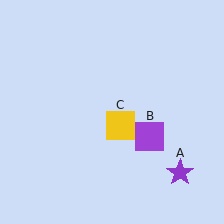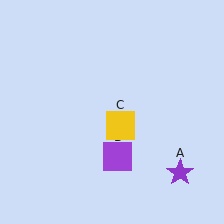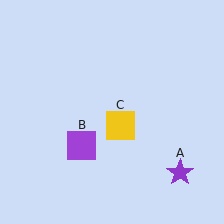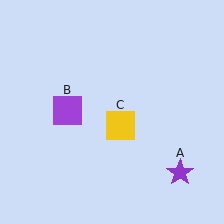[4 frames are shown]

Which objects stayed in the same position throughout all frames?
Purple star (object A) and yellow square (object C) remained stationary.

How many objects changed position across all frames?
1 object changed position: purple square (object B).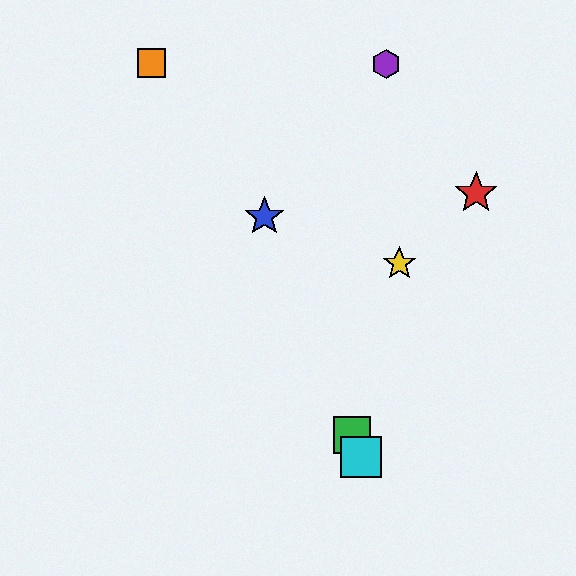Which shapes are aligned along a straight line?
The blue star, the green square, the cyan square are aligned along a straight line.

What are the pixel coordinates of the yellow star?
The yellow star is at (399, 264).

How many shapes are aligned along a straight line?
3 shapes (the blue star, the green square, the cyan square) are aligned along a straight line.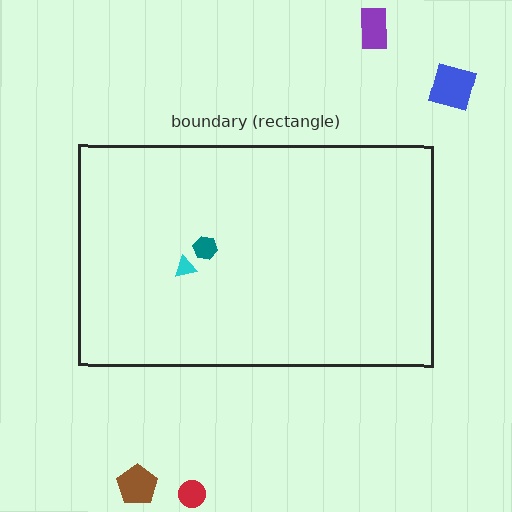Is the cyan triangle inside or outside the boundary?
Inside.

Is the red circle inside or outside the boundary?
Outside.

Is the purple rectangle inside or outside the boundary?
Outside.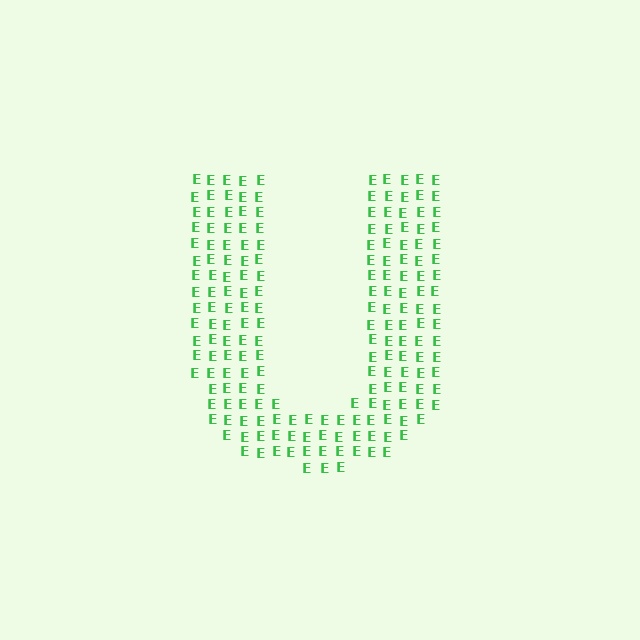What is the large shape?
The large shape is the letter U.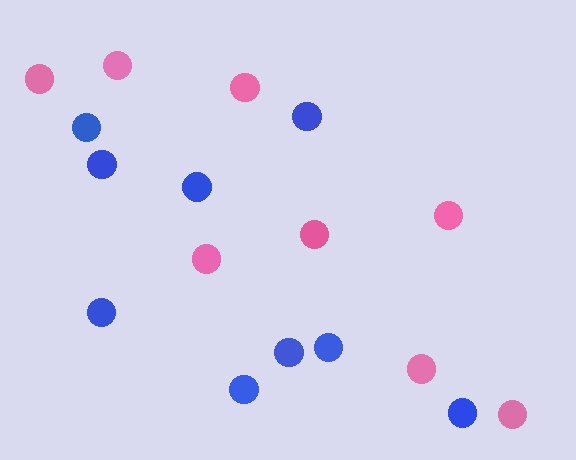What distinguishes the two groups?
There are 2 groups: one group of pink circles (8) and one group of blue circles (9).